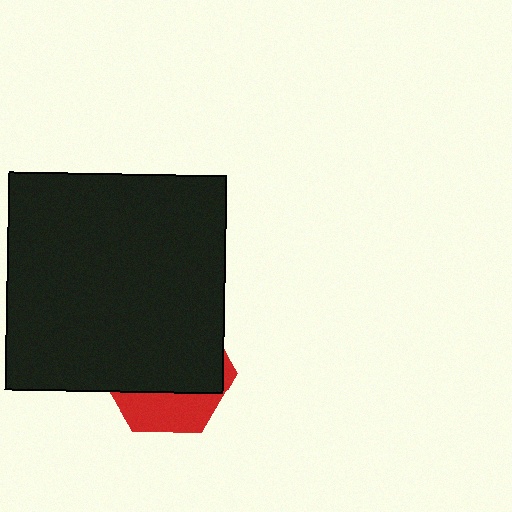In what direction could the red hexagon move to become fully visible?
The red hexagon could move down. That would shift it out from behind the black square entirely.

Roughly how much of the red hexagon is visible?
A small part of it is visible (roughly 31%).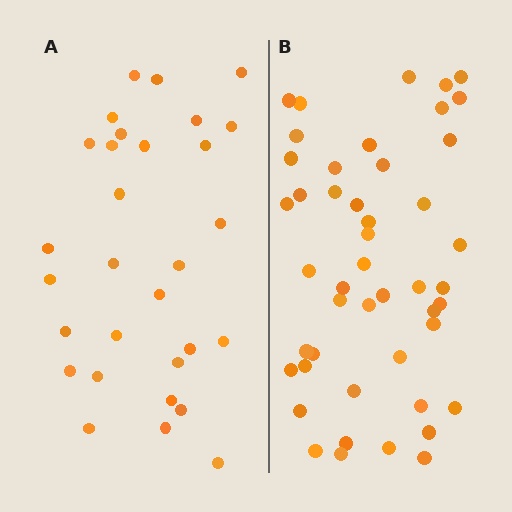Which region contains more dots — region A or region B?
Region B (the right region) has more dots.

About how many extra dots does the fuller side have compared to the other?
Region B has approximately 15 more dots than region A.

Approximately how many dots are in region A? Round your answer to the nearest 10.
About 30 dots.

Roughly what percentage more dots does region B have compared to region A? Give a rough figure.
About 55% more.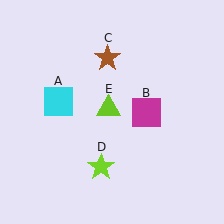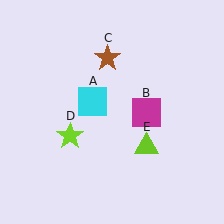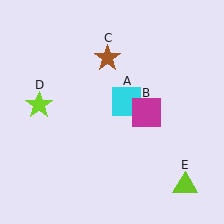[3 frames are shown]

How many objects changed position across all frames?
3 objects changed position: cyan square (object A), lime star (object D), lime triangle (object E).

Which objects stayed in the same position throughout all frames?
Magenta square (object B) and brown star (object C) remained stationary.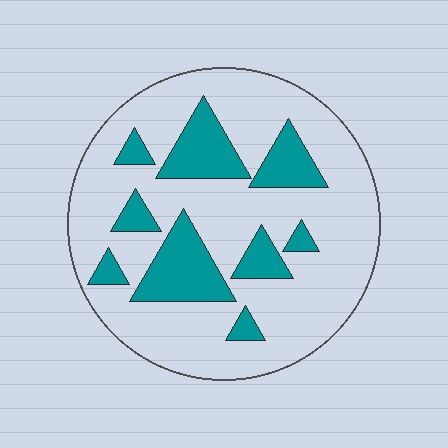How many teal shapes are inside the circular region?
9.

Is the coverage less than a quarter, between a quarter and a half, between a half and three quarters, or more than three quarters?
Less than a quarter.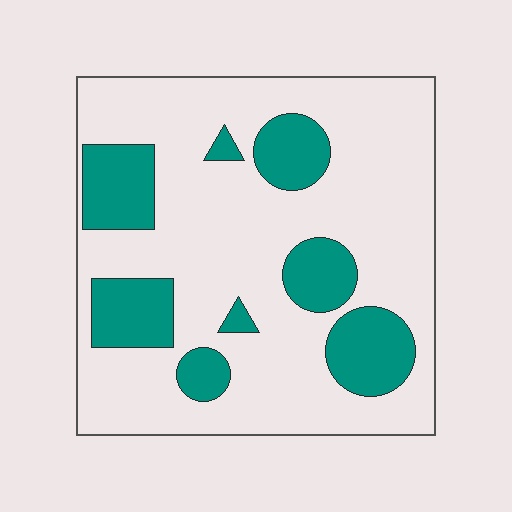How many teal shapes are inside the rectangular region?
8.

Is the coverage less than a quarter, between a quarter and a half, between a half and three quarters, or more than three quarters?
Less than a quarter.